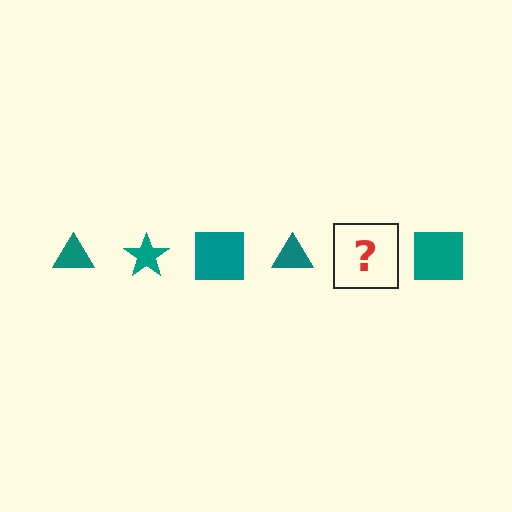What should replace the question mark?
The question mark should be replaced with a teal star.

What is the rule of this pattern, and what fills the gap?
The rule is that the pattern cycles through triangle, star, square shapes in teal. The gap should be filled with a teal star.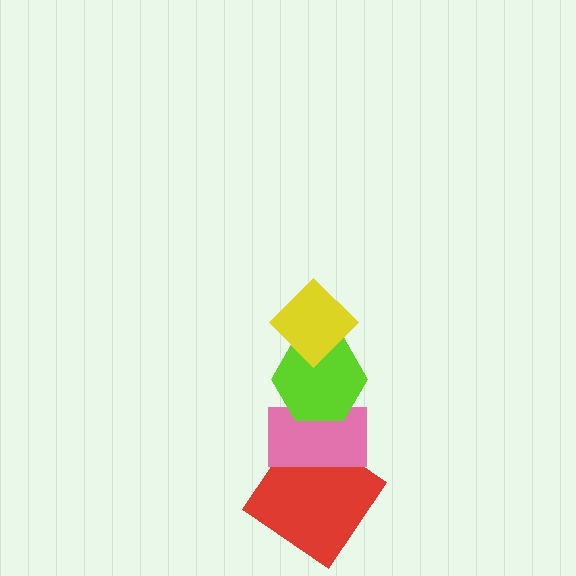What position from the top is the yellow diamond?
The yellow diamond is 1st from the top.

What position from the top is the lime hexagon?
The lime hexagon is 2nd from the top.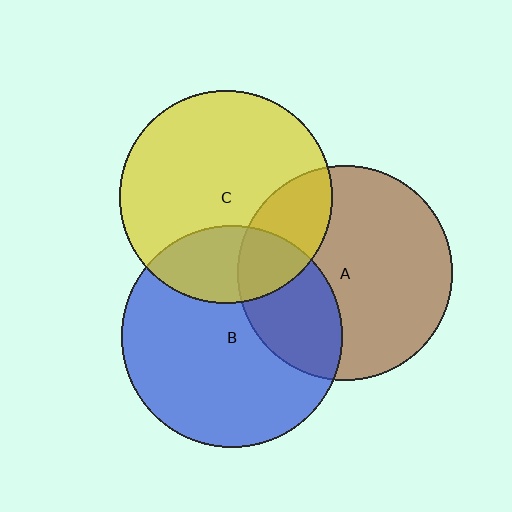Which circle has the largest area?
Circle B (blue).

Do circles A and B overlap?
Yes.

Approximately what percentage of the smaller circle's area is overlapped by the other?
Approximately 30%.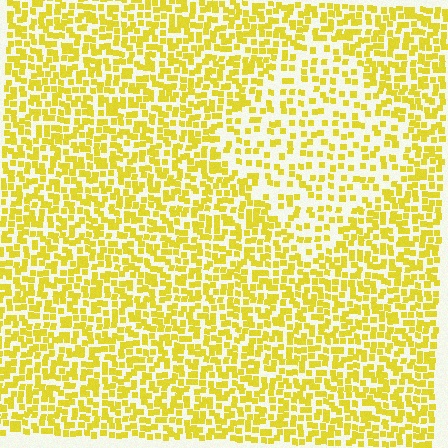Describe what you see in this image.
The image contains small yellow elements arranged at two different densities. A diamond-shaped region is visible where the elements are less densely packed than the surrounding area.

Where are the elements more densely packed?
The elements are more densely packed outside the diamond boundary.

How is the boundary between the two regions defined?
The boundary is defined by a change in element density (approximately 1.9x ratio). All elements are the same color, size, and shape.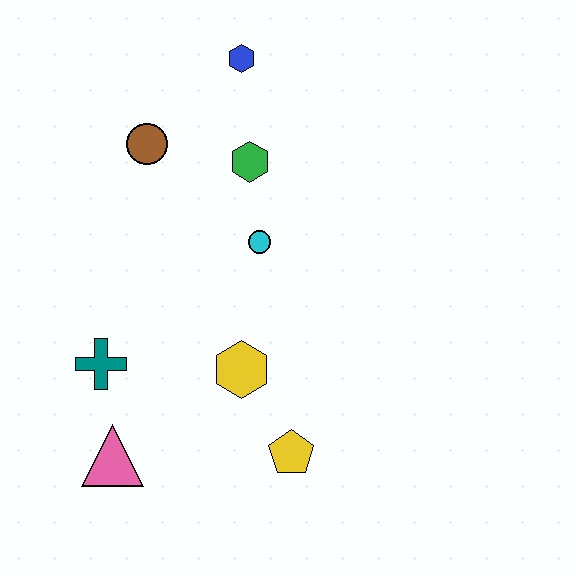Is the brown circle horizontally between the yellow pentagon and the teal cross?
Yes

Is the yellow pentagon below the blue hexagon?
Yes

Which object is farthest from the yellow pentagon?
The blue hexagon is farthest from the yellow pentagon.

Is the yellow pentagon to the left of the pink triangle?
No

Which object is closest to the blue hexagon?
The green hexagon is closest to the blue hexagon.